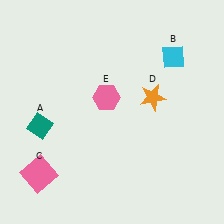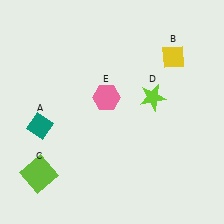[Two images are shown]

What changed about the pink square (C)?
In Image 1, C is pink. In Image 2, it changed to lime.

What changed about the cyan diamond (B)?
In Image 1, B is cyan. In Image 2, it changed to yellow.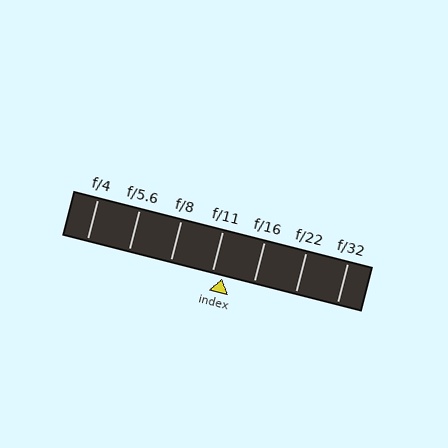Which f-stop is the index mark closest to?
The index mark is closest to f/11.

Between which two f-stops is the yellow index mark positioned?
The index mark is between f/11 and f/16.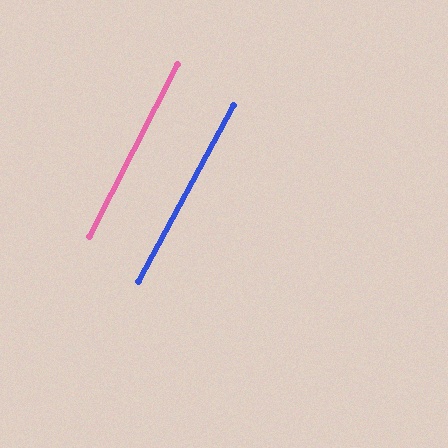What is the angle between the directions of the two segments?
Approximately 1 degree.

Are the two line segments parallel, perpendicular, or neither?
Parallel — their directions differ by only 1.1°.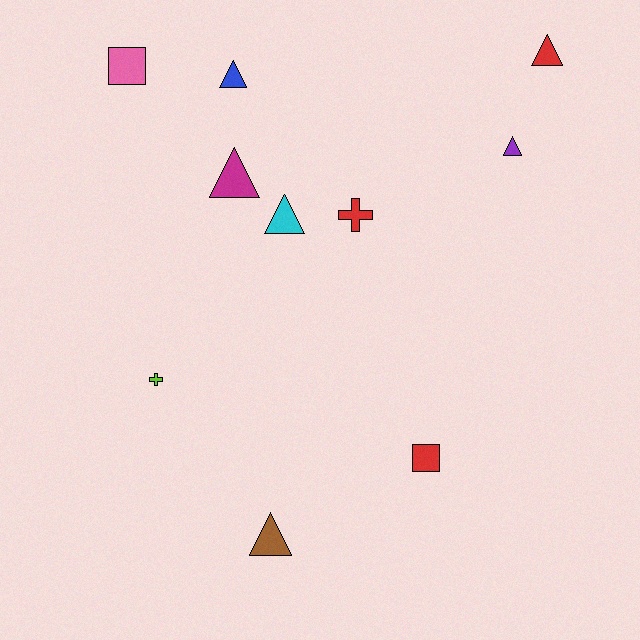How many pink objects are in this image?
There is 1 pink object.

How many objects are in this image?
There are 10 objects.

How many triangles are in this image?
There are 6 triangles.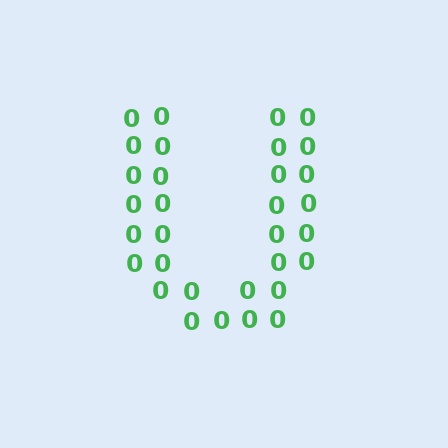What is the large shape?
The large shape is the letter U.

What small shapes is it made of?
It is made of small digit 0's.